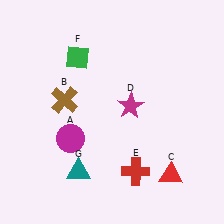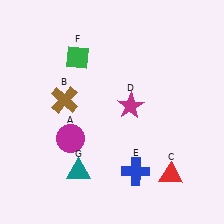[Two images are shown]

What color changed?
The cross (E) changed from red in Image 1 to blue in Image 2.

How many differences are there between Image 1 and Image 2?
There is 1 difference between the two images.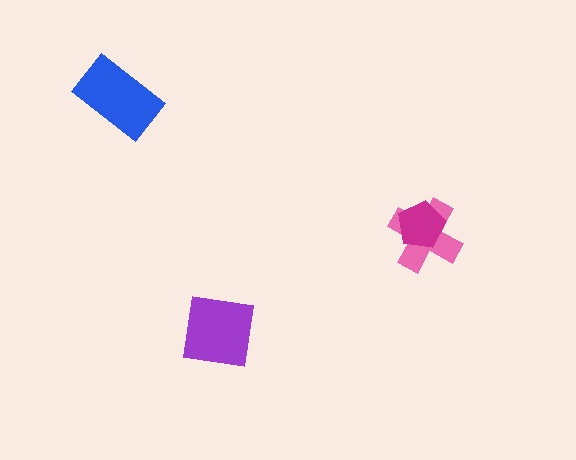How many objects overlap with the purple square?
0 objects overlap with the purple square.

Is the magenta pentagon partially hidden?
No, no other shape covers it.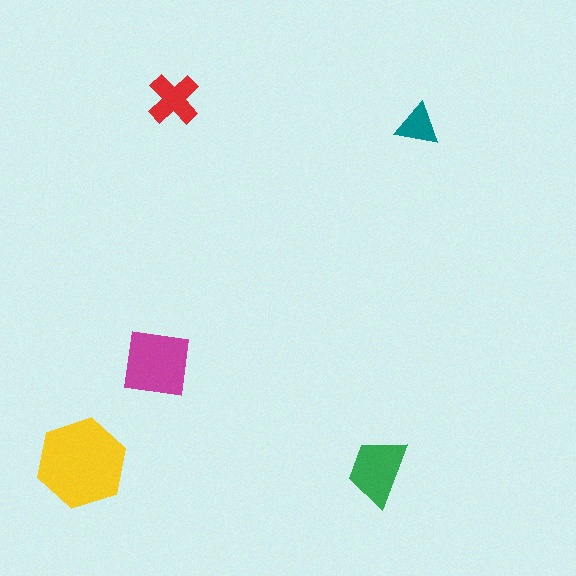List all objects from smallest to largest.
The teal triangle, the red cross, the green trapezoid, the magenta square, the yellow hexagon.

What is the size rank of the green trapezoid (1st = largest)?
3rd.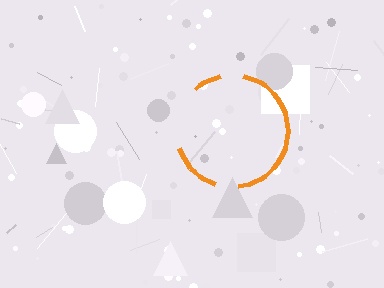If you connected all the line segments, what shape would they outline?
They would outline a circle.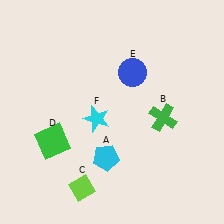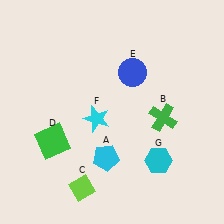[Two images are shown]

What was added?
A cyan hexagon (G) was added in Image 2.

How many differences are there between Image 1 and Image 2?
There is 1 difference between the two images.